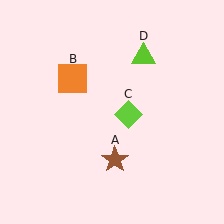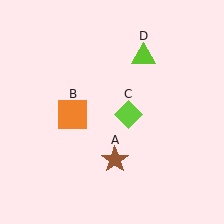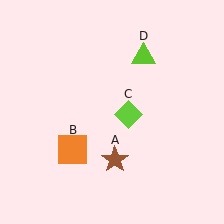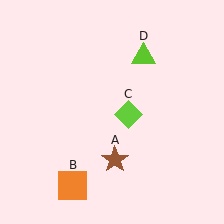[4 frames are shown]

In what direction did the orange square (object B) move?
The orange square (object B) moved down.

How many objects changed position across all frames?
1 object changed position: orange square (object B).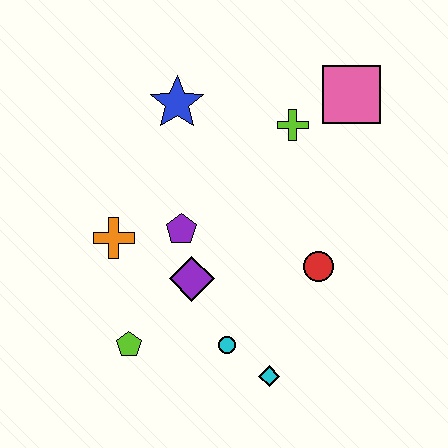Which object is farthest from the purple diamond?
The pink square is farthest from the purple diamond.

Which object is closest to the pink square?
The lime cross is closest to the pink square.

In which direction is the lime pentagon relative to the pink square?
The lime pentagon is below the pink square.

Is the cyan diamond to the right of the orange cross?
Yes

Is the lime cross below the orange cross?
No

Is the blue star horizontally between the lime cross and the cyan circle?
No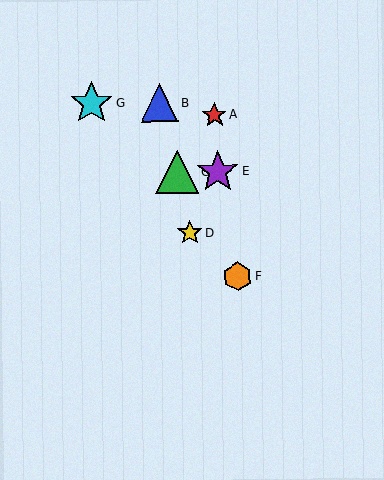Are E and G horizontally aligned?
No, E is at y≈172 and G is at y≈104.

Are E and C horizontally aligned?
Yes, both are at y≈172.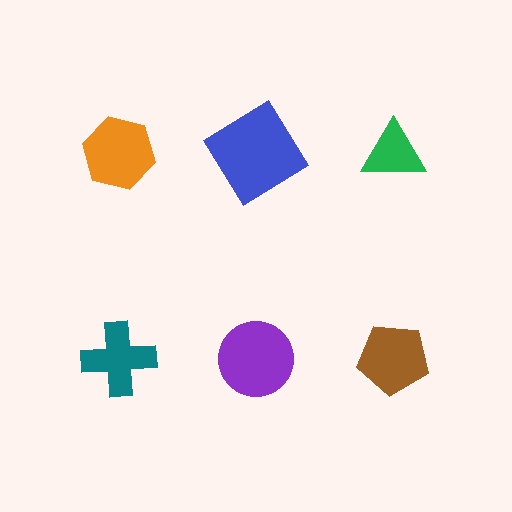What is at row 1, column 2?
A blue diamond.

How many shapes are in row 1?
3 shapes.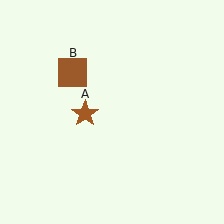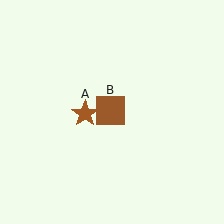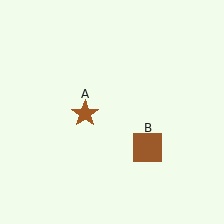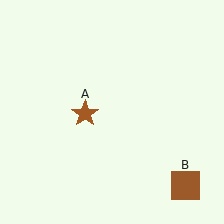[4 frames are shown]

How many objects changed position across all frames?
1 object changed position: brown square (object B).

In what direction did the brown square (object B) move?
The brown square (object B) moved down and to the right.